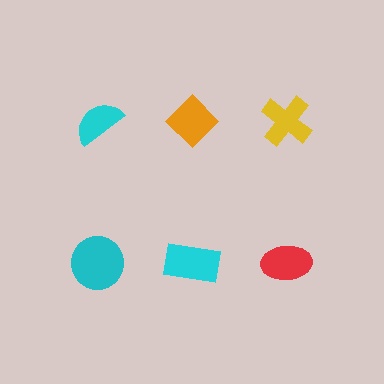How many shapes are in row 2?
3 shapes.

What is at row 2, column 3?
A red ellipse.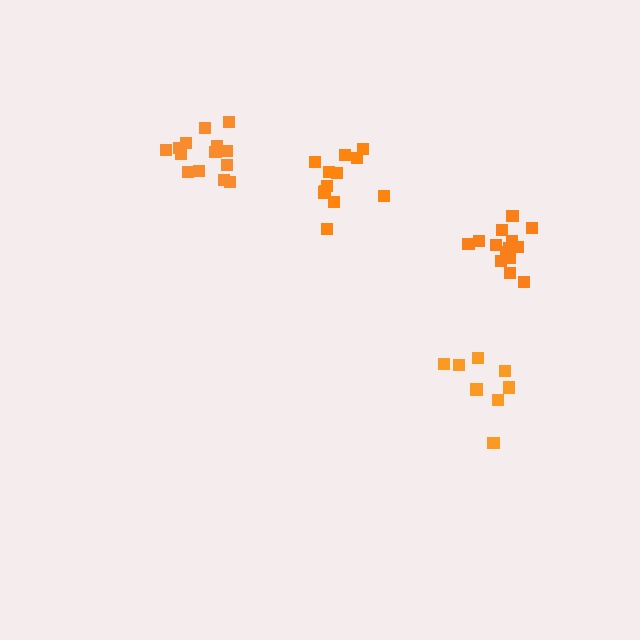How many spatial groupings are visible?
There are 4 spatial groupings.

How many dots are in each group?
Group 1: 14 dots, Group 2: 14 dots, Group 3: 8 dots, Group 4: 12 dots (48 total).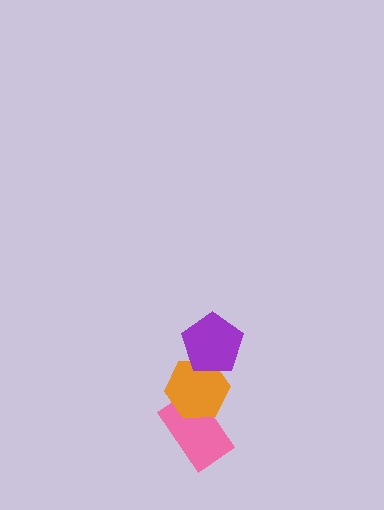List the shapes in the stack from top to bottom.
From top to bottom: the purple pentagon, the orange hexagon, the pink rectangle.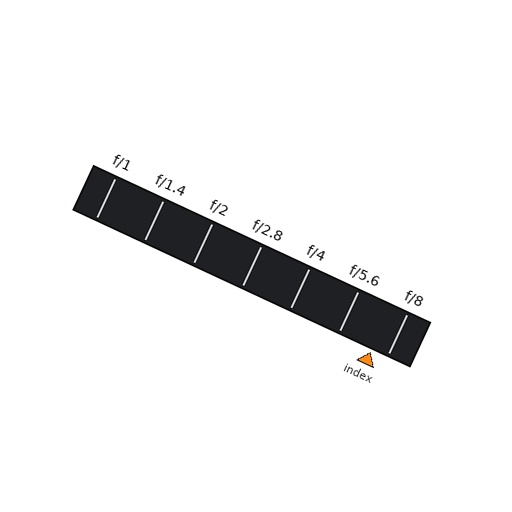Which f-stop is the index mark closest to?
The index mark is closest to f/8.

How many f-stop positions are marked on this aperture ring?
There are 7 f-stop positions marked.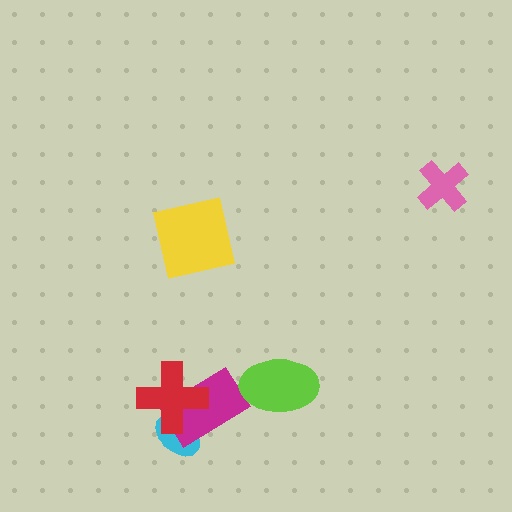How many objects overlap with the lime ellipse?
0 objects overlap with the lime ellipse.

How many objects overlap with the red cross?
2 objects overlap with the red cross.